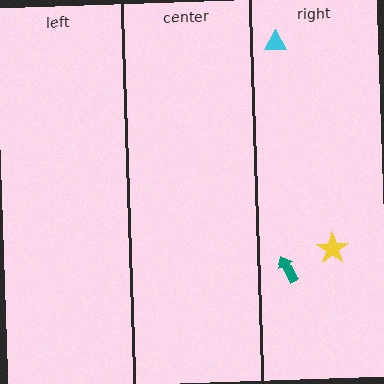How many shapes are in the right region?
3.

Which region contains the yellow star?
The right region.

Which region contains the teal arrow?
The right region.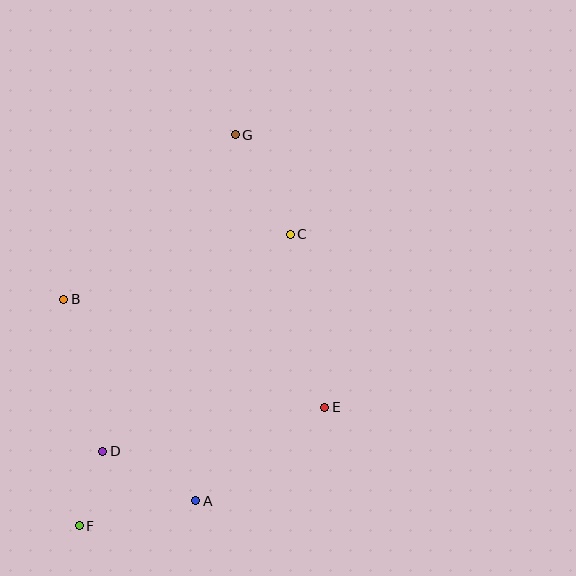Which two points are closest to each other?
Points D and F are closest to each other.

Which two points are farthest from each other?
Points F and G are farthest from each other.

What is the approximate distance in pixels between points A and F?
The distance between A and F is approximately 119 pixels.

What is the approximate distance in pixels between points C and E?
The distance between C and E is approximately 176 pixels.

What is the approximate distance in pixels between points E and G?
The distance between E and G is approximately 286 pixels.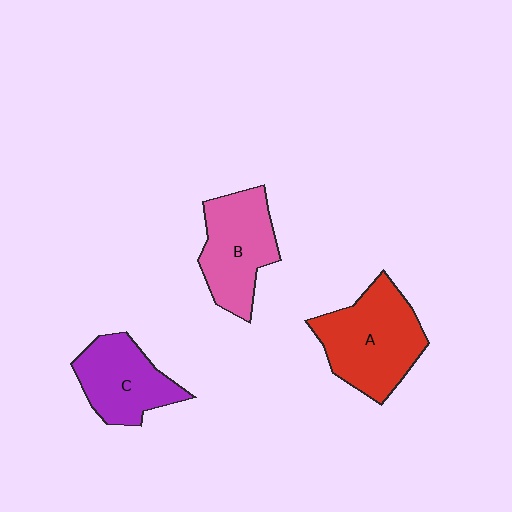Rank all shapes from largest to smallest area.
From largest to smallest: A (red), B (pink), C (purple).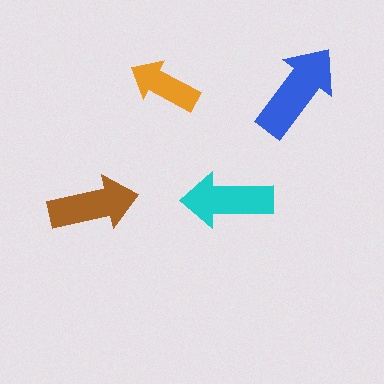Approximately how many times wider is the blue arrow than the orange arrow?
About 1.5 times wider.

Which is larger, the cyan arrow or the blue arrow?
The blue one.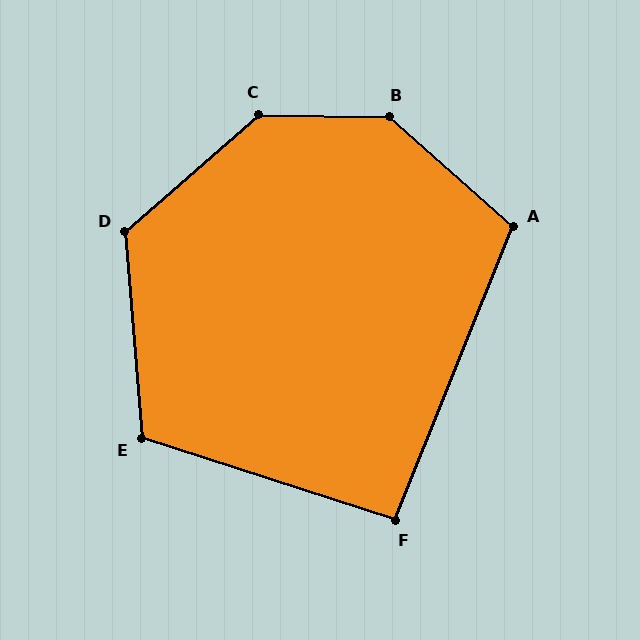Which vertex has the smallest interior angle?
F, at approximately 94 degrees.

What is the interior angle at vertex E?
Approximately 112 degrees (obtuse).